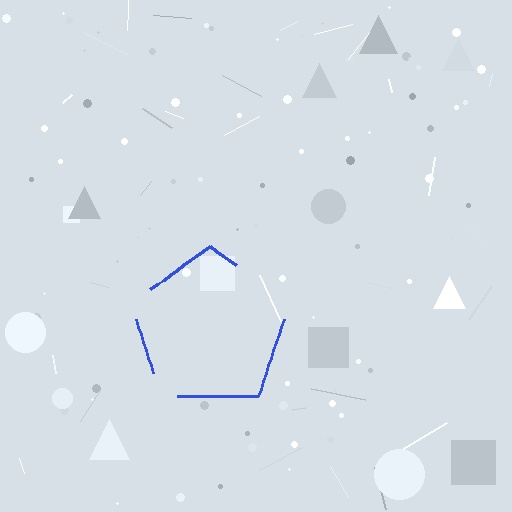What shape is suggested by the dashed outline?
The dashed outline suggests a pentagon.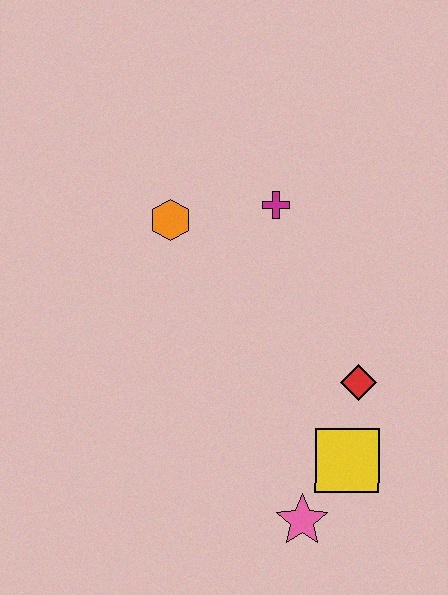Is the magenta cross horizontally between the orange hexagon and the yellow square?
Yes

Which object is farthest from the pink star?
The orange hexagon is farthest from the pink star.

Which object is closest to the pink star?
The yellow square is closest to the pink star.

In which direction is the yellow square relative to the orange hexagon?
The yellow square is below the orange hexagon.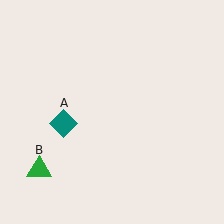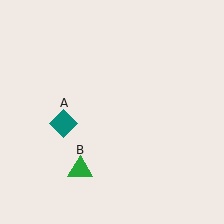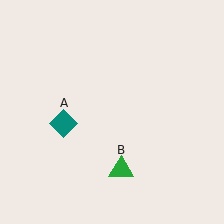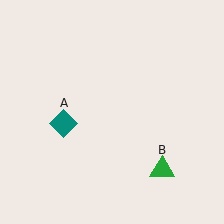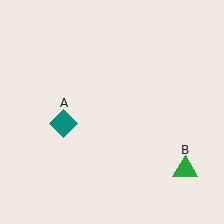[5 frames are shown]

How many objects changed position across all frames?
1 object changed position: green triangle (object B).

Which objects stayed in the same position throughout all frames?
Teal diamond (object A) remained stationary.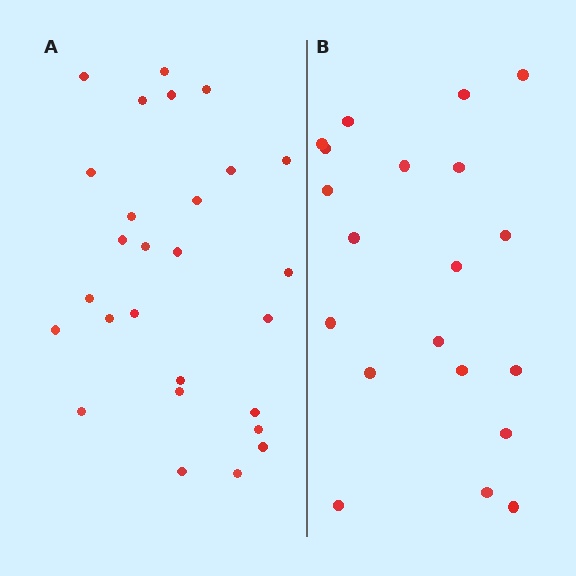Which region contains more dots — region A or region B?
Region A (the left region) has more dots.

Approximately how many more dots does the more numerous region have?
Region A has roughly 8 or so more dots than region B.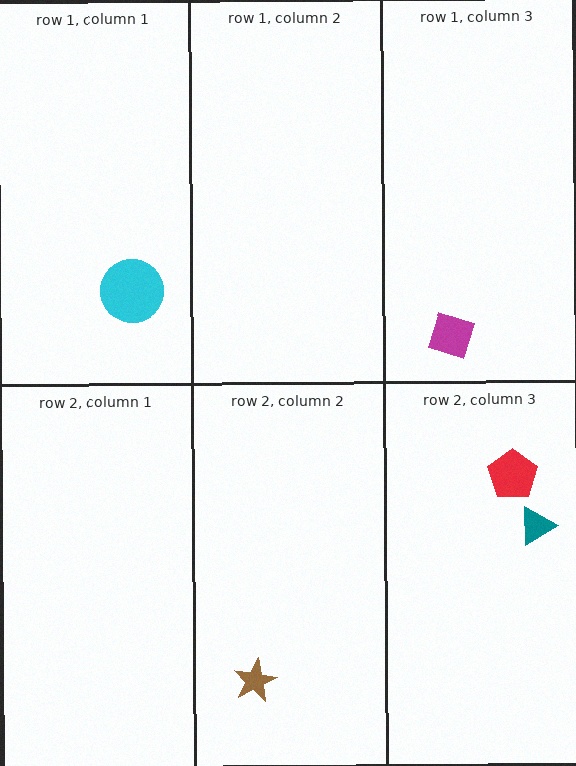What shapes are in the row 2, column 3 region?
The teal triangle, the red pentagon.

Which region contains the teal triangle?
The row 2, column 3 region.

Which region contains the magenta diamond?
The row 1, column 3 region.